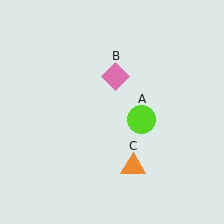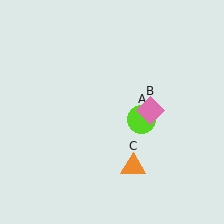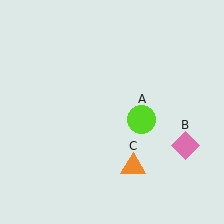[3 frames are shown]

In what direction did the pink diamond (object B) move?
The pink diamond (object B) moved down and to the right.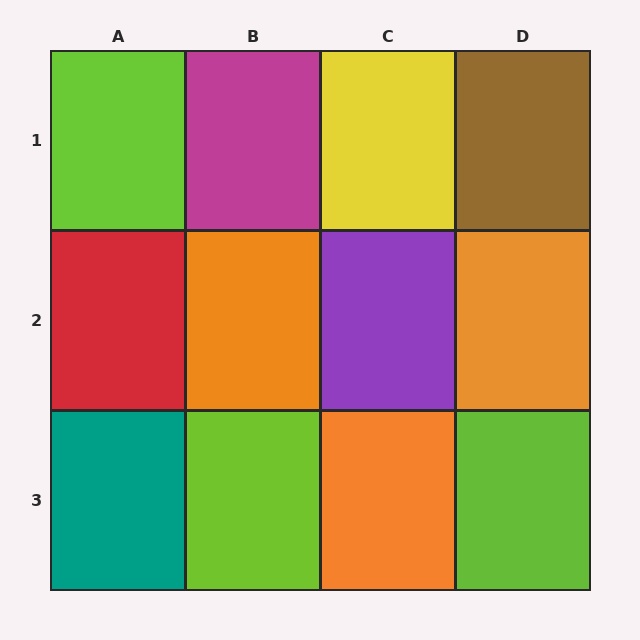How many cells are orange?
3 cells are orange.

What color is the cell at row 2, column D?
Orange.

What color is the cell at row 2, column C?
Purple.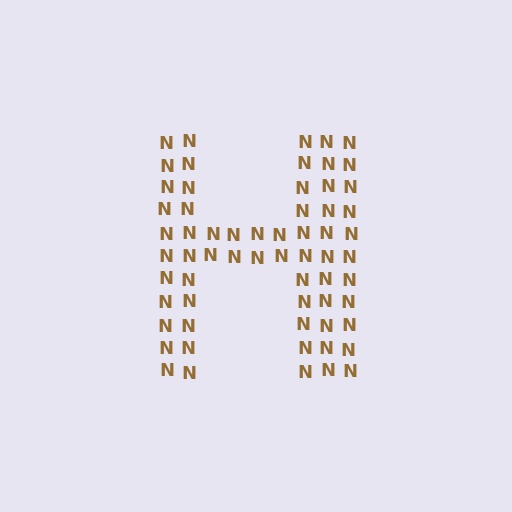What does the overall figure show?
The overall figure shows the letter H.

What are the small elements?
The small elements are letter N's.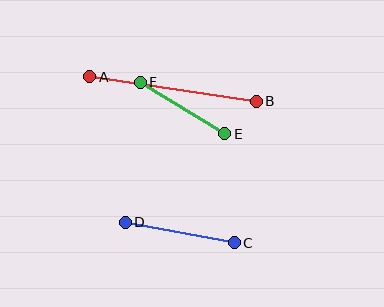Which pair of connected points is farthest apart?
Points A and B are farthest apart.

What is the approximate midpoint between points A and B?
The midpoint is at approximately (173, 89) pixels.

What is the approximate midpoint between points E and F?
The midpoint is at approximately (183, 108) pixels.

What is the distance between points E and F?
The distance is approximately 99 pixels.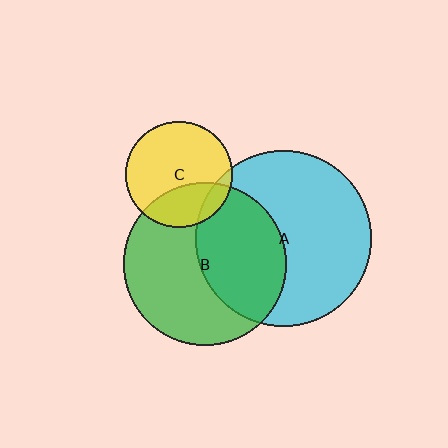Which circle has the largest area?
Circle A (cyan).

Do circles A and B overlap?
Yes.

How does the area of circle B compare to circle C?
Approximately 2.3 times.